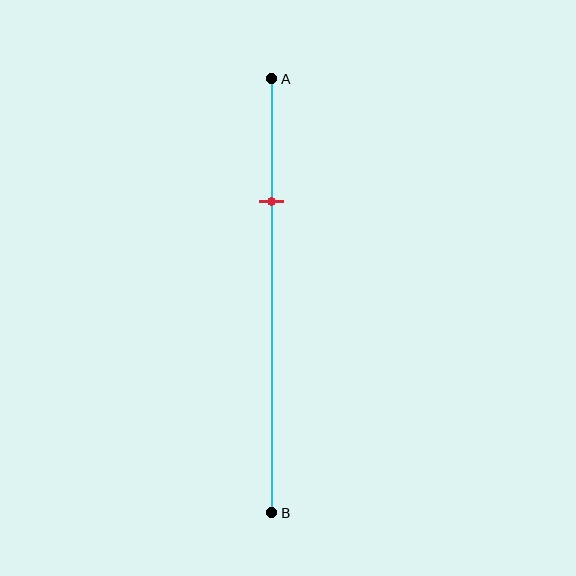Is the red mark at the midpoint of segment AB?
No, the mark is at about 30% from A, not at the 50% midpoint.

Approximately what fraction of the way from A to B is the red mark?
The red mark is approximately 30% of the way from A to B.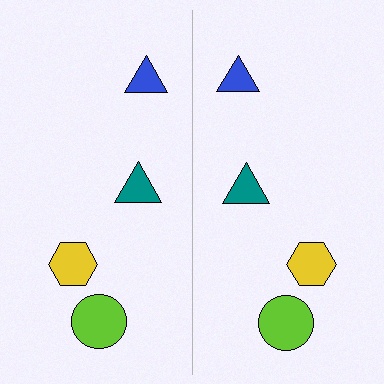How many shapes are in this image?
There are 8 shapes in this image.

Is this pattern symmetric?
Yes, this pattern has bilateral (reflection) symmetry.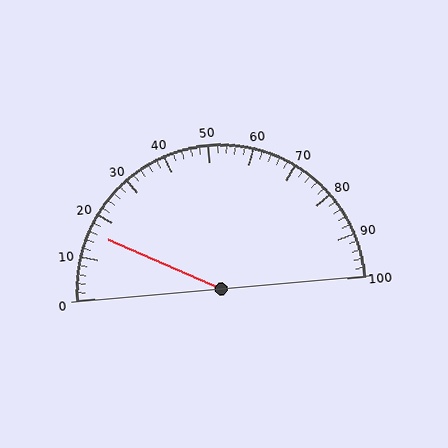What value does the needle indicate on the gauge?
The needle indicates approximately 16.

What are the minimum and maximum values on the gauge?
The gauge ranges from 0 to 100.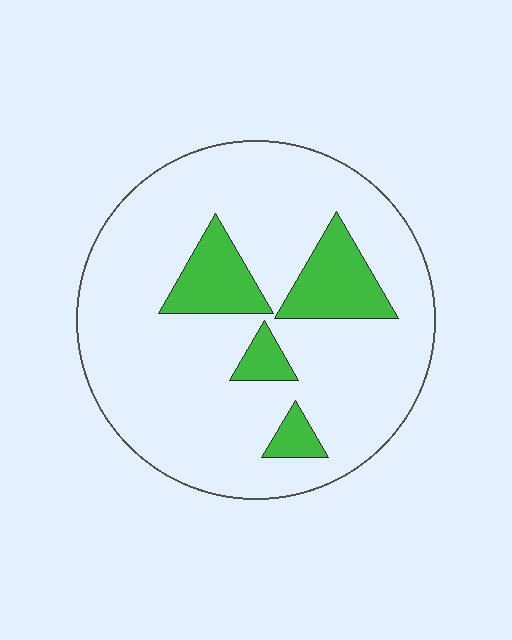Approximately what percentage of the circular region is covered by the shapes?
Approximately 15%.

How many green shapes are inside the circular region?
4.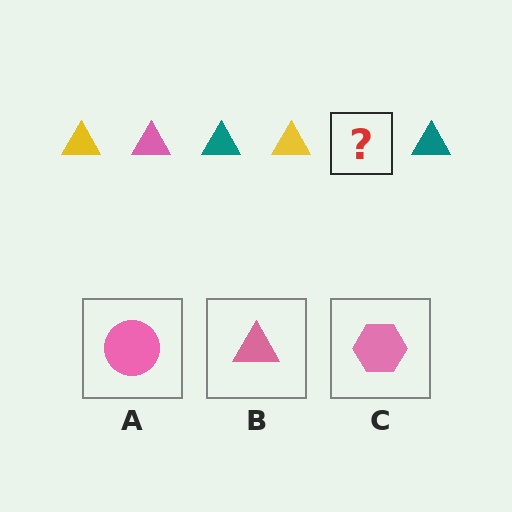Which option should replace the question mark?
Option B.